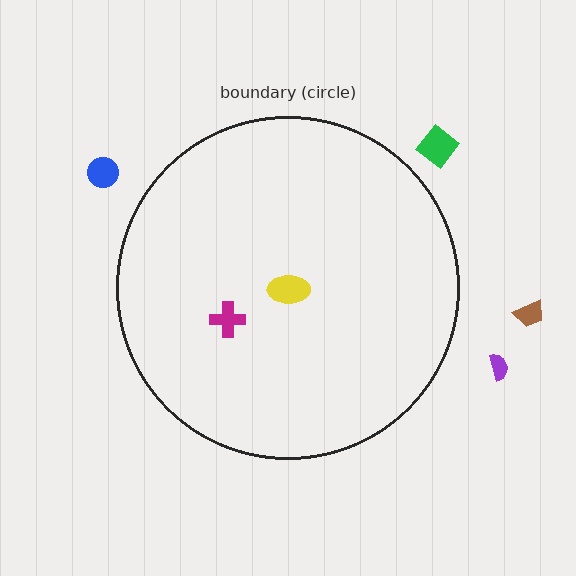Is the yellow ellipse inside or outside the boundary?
Inside.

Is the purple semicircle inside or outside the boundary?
Outside.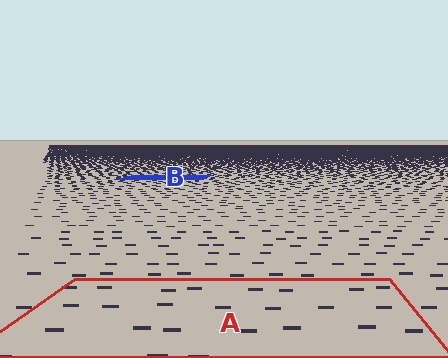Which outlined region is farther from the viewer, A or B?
Region B is farther from the viewer — the texture elements inside it appear smaller and more densely packed.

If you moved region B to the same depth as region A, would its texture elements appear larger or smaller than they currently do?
They would appear larger. At a closer depth, the same texture elements are projected at a bigger on-screen size.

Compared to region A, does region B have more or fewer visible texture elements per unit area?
Region B has more texture elements per unit area — they are packed more densely because it is farther away.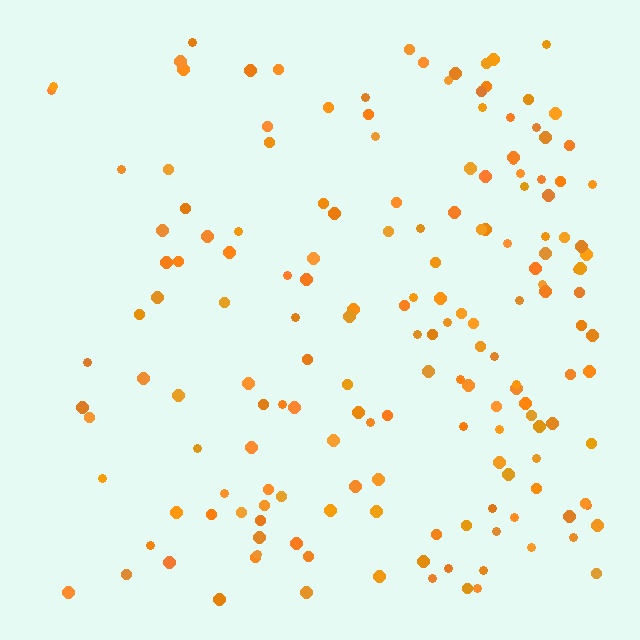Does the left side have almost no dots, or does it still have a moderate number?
Still a moderate number, just noticeably fewer than the right.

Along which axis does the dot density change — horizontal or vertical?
Horizontal.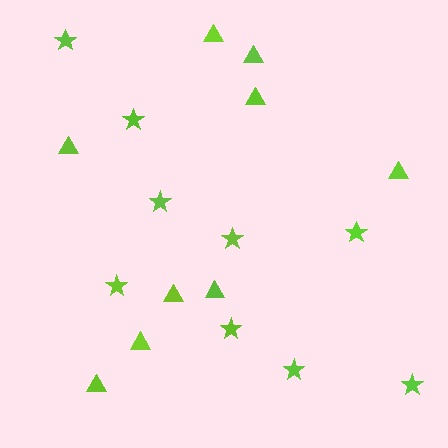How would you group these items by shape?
There are 2 groups: one group of triangles (9) and one group of stars (9).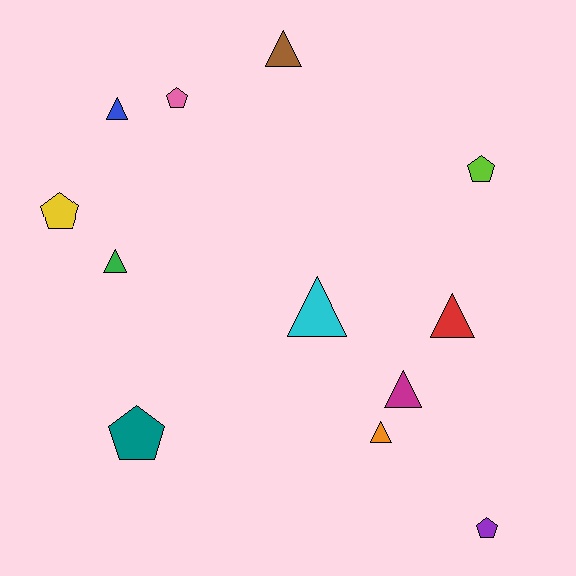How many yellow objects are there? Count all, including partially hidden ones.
There is 1 yellow object.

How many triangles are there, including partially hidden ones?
There are 7 triangles.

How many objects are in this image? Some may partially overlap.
There are 12 objects.